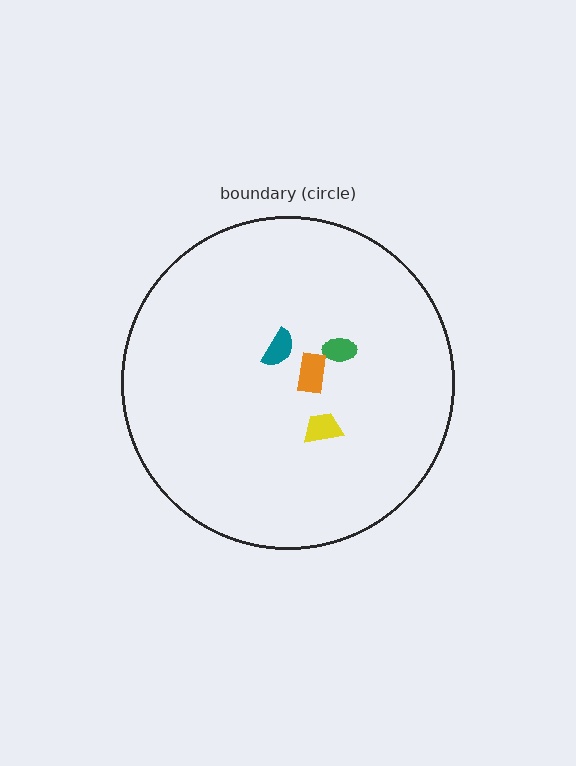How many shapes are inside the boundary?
4 inside, 0 outside.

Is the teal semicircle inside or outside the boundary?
Inside.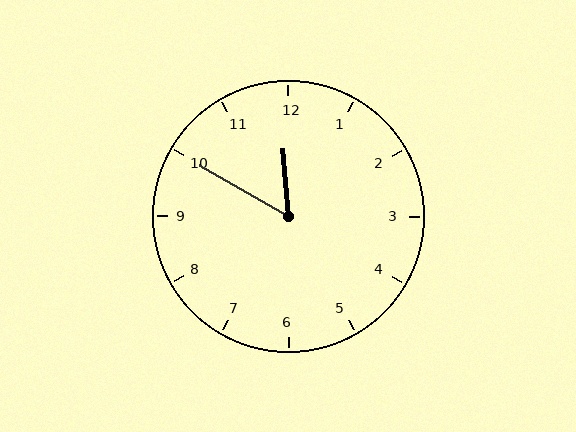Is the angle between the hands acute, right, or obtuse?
It is acute.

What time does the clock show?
11:50.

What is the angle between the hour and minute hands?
Approximately 55 degrees.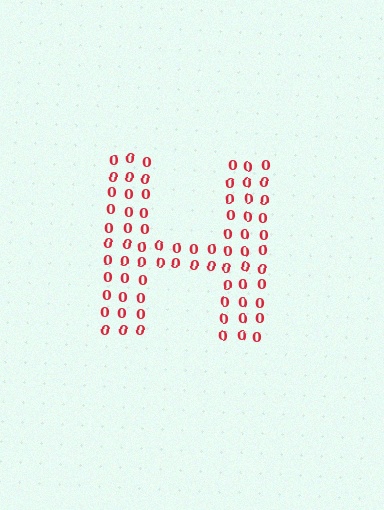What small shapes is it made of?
It is made of small digit 0's.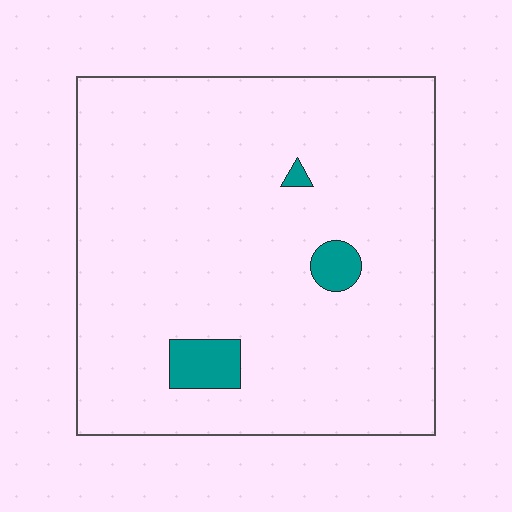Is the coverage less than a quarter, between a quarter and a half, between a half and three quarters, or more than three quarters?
Less than a quarter.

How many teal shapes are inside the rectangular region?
3.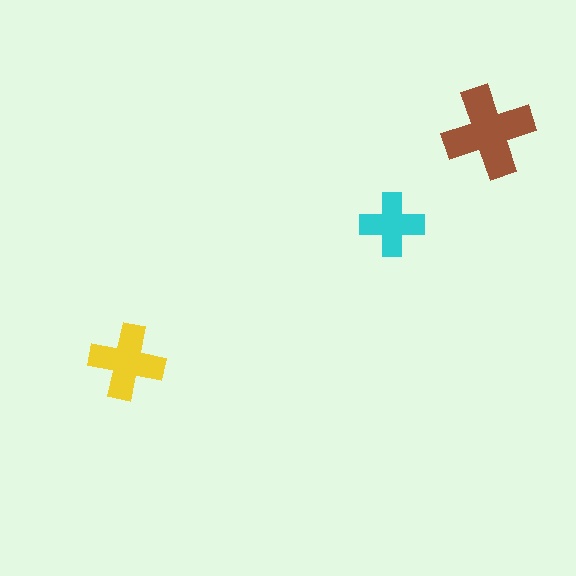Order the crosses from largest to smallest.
the brown one, the yellow one, the cyan one.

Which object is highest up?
The brown cross is topmost.